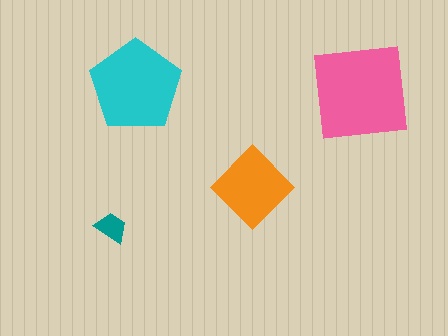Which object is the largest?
The pink square.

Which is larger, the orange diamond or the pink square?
The pink square.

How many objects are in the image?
There are 4 objects in the image.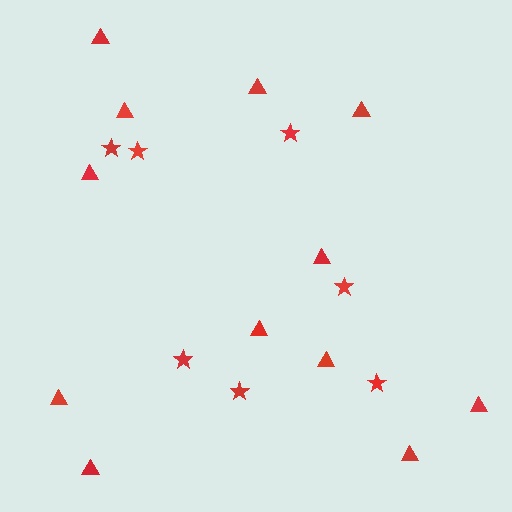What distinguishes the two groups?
There are 2 groups: one group of stars (7) and one group of triangles (12).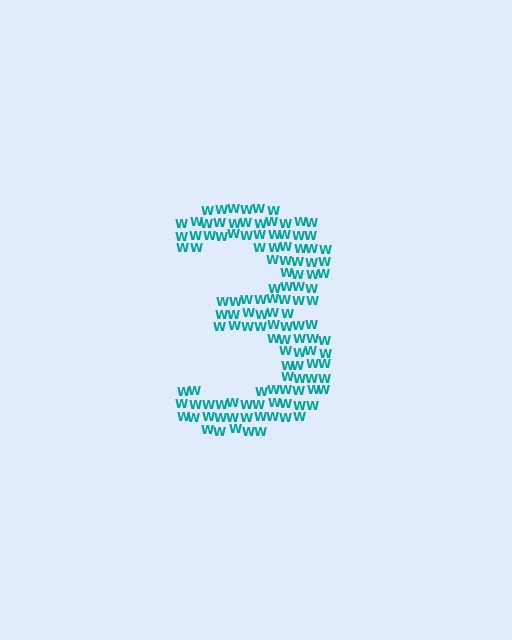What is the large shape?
The large shape is the digit 3.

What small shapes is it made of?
It is made of small letter W's.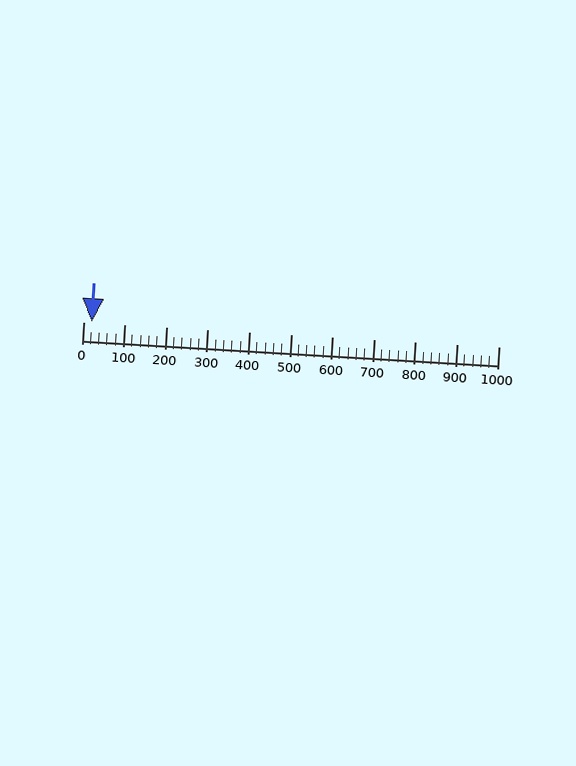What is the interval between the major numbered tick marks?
The major tick marks are spaced 100 units apart.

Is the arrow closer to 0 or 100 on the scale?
The arrow is closer to 0.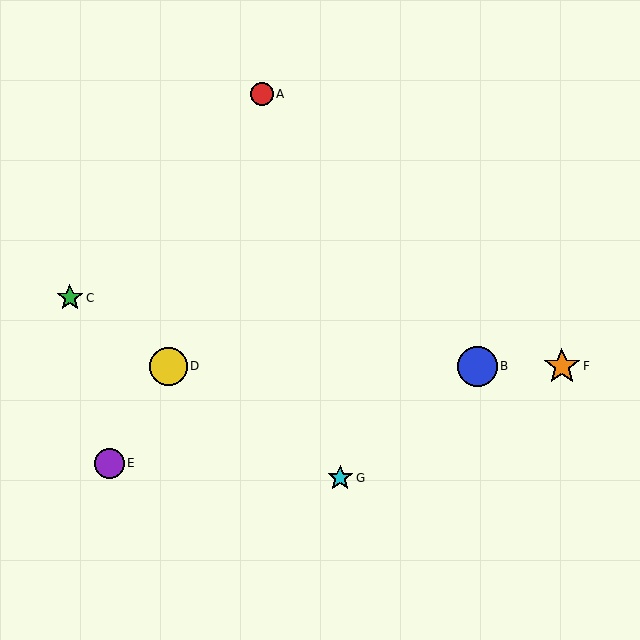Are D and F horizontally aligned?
Yes, both are at y≈366.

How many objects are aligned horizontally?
3 objects (B, D, F) are aligned horizontally.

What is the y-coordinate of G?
Object G is at y≈478.